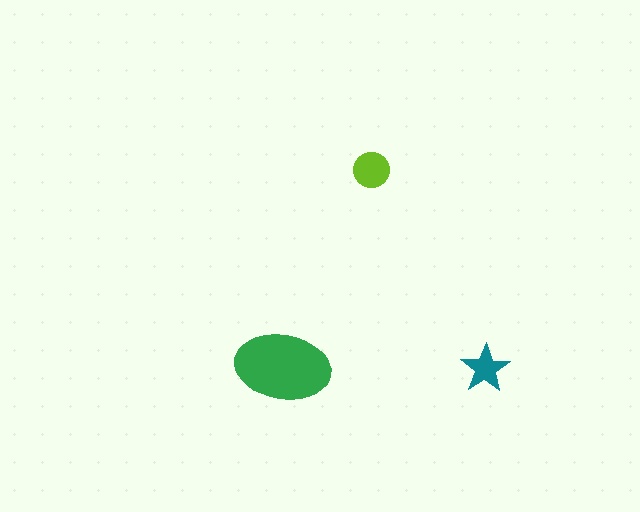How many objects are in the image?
There are 3 objects in the image.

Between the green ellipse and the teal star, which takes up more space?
The green ellipse.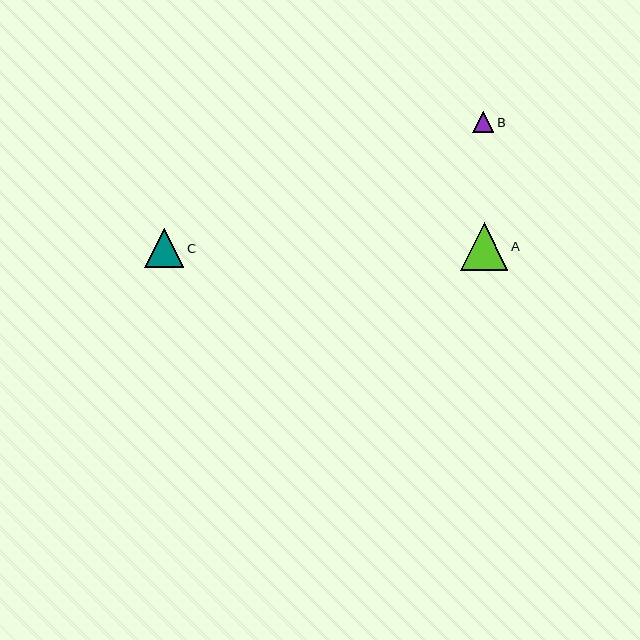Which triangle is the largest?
Triangle A is the largest with a size of approximately 48 pixels.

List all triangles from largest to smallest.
From largest to smallest: A, C, B.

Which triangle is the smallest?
Triangle B is the smallest with a size of approximately 21 pixels.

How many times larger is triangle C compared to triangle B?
Triangle C is approximately 1.9 times the size of triangle B.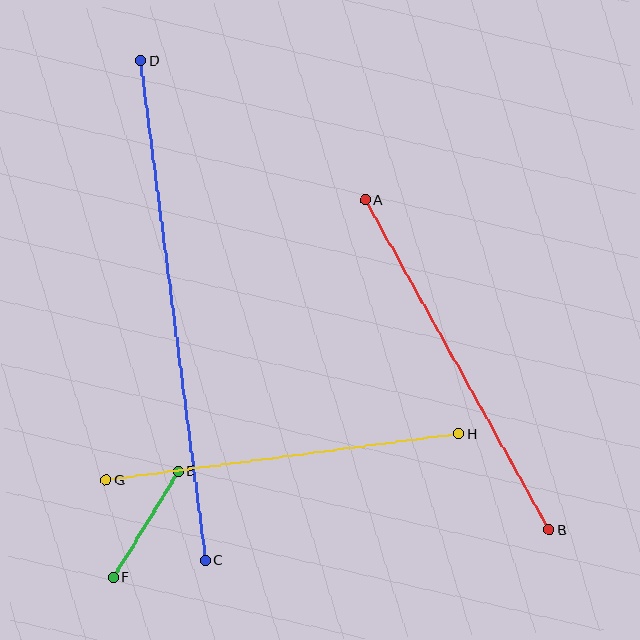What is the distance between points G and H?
The distance is approximately 356 pixels.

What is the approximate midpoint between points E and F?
The midpoint is at approximately (146, 524) pixels.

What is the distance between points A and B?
The distance is approximately 378 pixels.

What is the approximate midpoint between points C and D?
The midpoint is at approximately (173, 310) pixels.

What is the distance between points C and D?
The distance is approximately 504 pixels.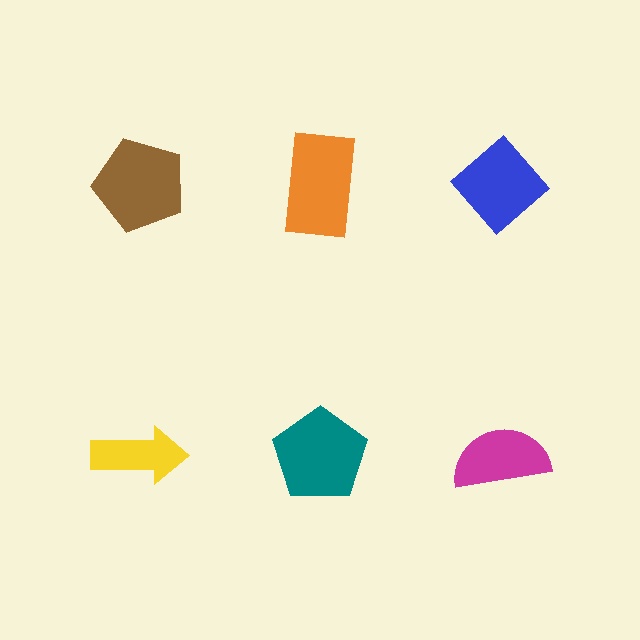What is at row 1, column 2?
An orange rectangle.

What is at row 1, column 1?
A brown pentagon.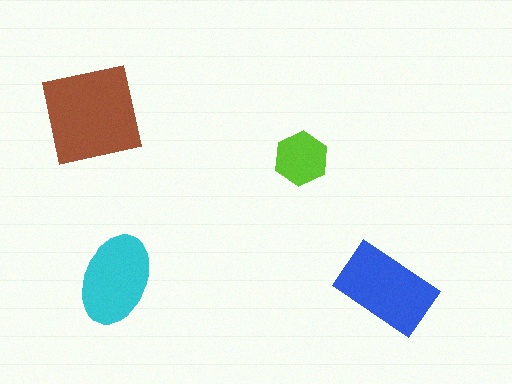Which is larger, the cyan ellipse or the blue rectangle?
The blue rectangle.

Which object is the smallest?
The lime hexagon.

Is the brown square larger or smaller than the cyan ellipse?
Larger.